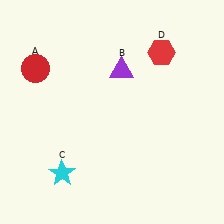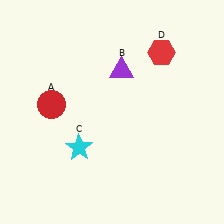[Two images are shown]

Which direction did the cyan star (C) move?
The cyan star (C) moved up.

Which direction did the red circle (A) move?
The red circle (A) moved down.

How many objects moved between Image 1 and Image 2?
2 objects moved between the two images.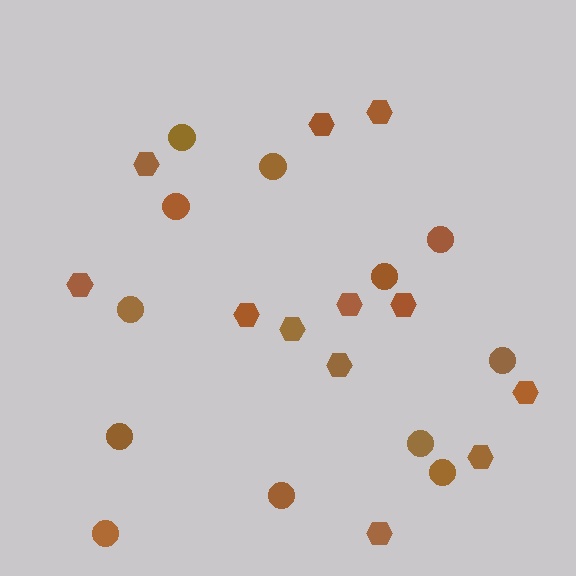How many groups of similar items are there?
There are 2 groups: one group of circles (12) and one group of hexagons (12).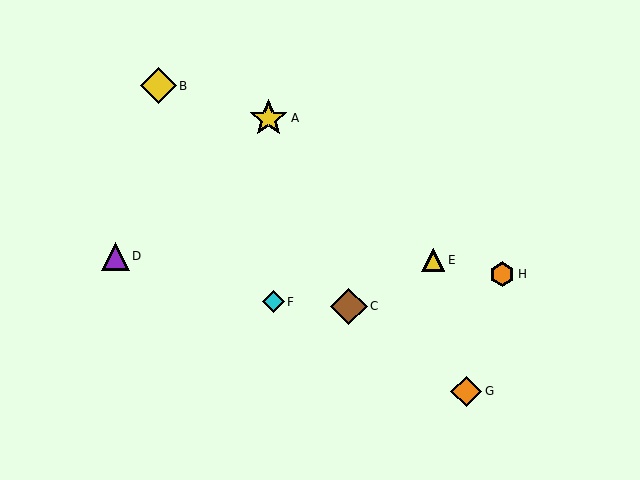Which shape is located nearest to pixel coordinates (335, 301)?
The brown diamond (labeled C) at (349, 306) is nearest to that location.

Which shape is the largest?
The yellow star (labeled A) is the largest.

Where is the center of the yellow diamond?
The center of the yellow diamond is at (158, 86).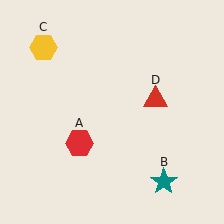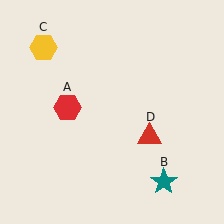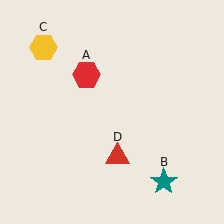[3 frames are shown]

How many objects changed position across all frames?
2 objects changed position: red hexagon (object A), red triangle (object D).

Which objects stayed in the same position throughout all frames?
Teal star (object B) and yellow hexagon (object C) remained stationary.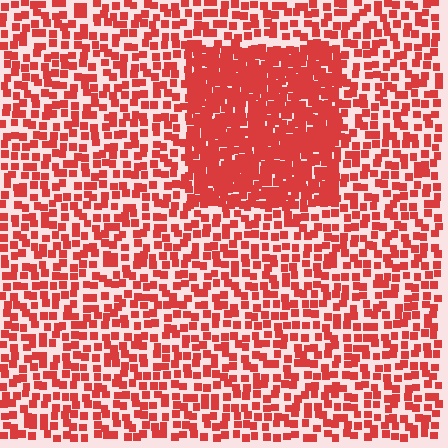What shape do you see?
I see a rectangle.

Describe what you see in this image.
The image contains small red elements arranged at two different densities. A rectangle-shaped region is visible where the elements are more densely packed than the surrounding area.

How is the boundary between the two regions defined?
The boundary is defined by a change in element density (approximately 2.3x ratio). All elements are the same color, size, and shape.